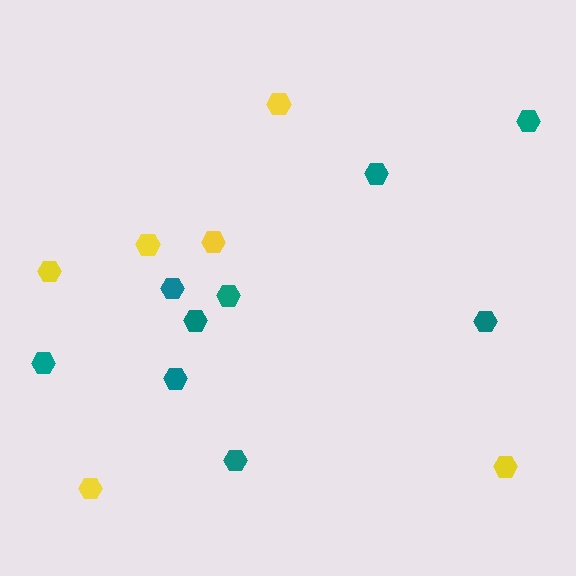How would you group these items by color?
There are 2 groups: one group of yellow hexagons (6) and one group of teal hexagons (9).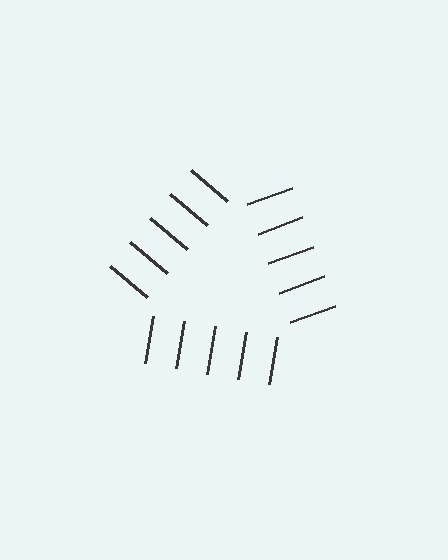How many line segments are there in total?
15 — 5 along each of the 3 edges.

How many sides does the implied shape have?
3 sides — the line-ends trace a triangle.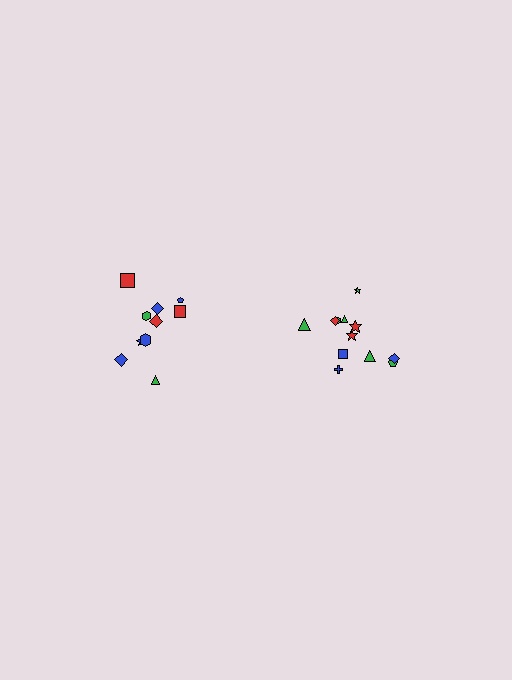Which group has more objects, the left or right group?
The right group.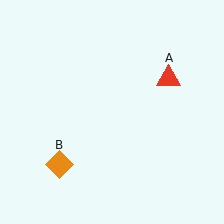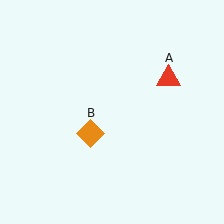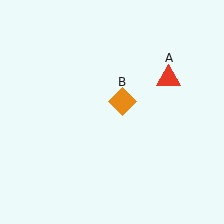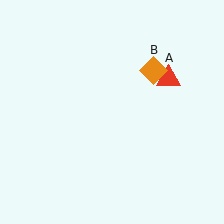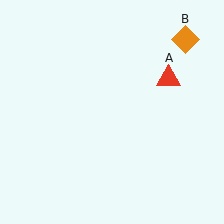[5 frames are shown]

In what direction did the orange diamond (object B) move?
The orange diamond (object B) moved up and to the right.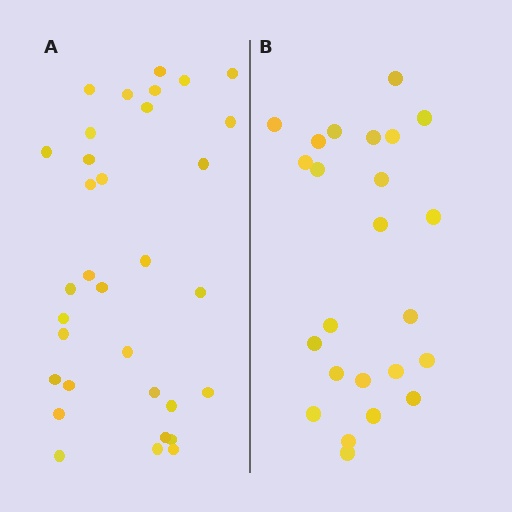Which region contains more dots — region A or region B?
Region A (the left region) has more dots.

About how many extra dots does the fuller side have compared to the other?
Region A has roughly 8 or so more dots than region B.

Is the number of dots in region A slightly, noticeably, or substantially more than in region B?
Region A has noticeably more, but not dramatically so. The ratio is roughly 1.4 to 1.